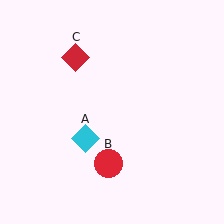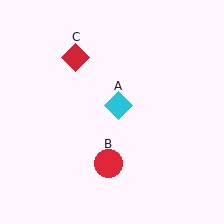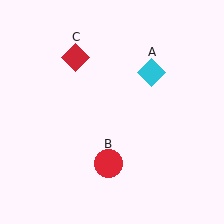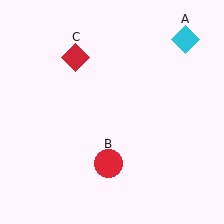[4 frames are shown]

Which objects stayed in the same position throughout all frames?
Red circle (object B) and red diamond (object C) remained stationary.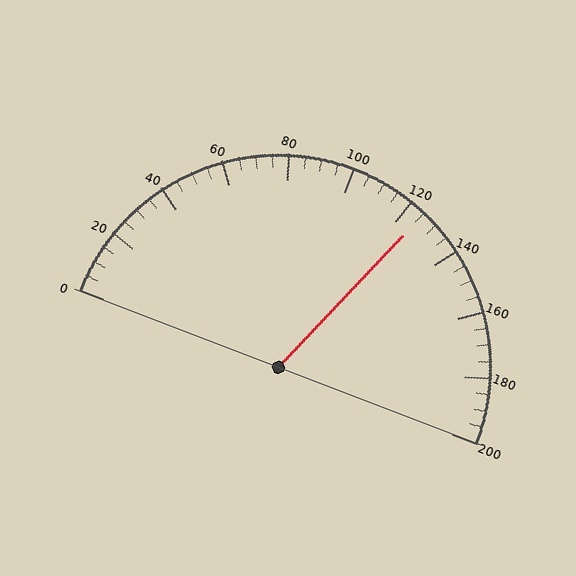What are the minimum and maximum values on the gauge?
The gauge ranges from 0 to 200.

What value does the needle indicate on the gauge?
The needle indicates approximately 125.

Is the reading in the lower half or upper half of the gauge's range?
The reading is in the upper half of the range (0 to 200).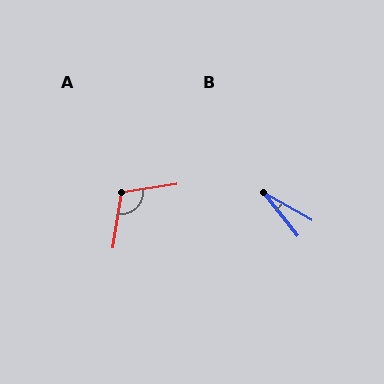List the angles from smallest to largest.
B (21°), A (108°).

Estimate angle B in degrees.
Approximately 21 degrees.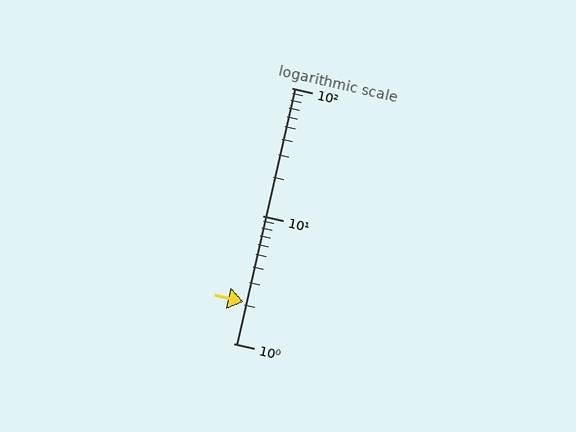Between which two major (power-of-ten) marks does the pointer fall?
The pointer is between 1 and 10.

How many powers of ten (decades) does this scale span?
The scale spans 2 decades, from 1 to 100.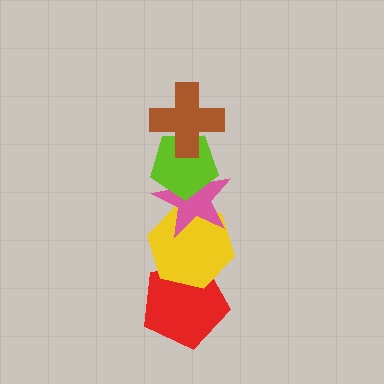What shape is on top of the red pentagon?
The yellow hexagon is on top of the red pentagon.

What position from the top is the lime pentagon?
The lime pentagon is 2nd from the top.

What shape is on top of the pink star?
The lime pentagon is on top of the pink star.